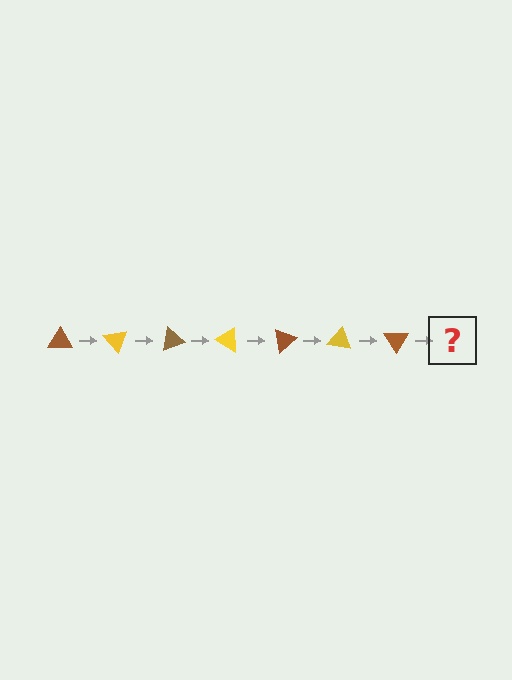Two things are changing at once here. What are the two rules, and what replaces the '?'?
The two rules are that it rotates 50 degrees each step and the color cycles through brown and yellow. The '?' should be a yellow triangle, rotated 350 degrees from the start.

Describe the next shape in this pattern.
It should be a yellow triangle, rotated 350 degrees from the start.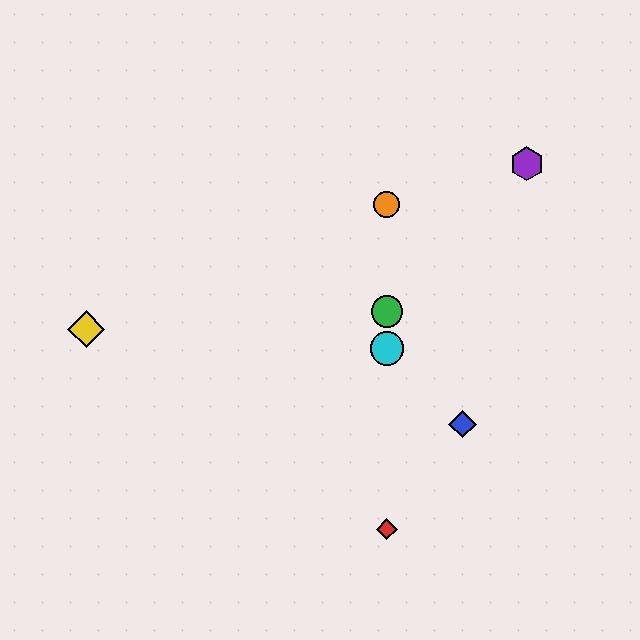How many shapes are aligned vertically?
4 shapes (the red diamond, the green circle, the orange circle, the cyan circle) are aligned vertically.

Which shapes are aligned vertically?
The red diamond, the green circle, the orange circle, the cyan circle are aligned vertically.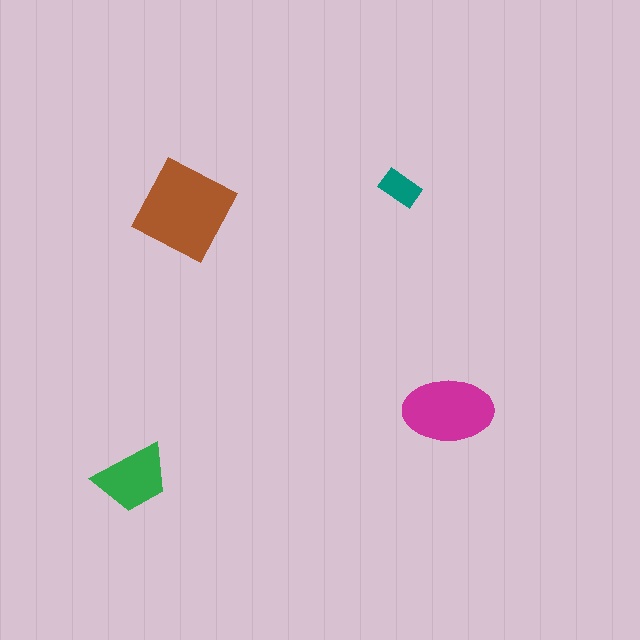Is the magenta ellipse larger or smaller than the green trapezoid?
Larger.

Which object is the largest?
The brown diamond.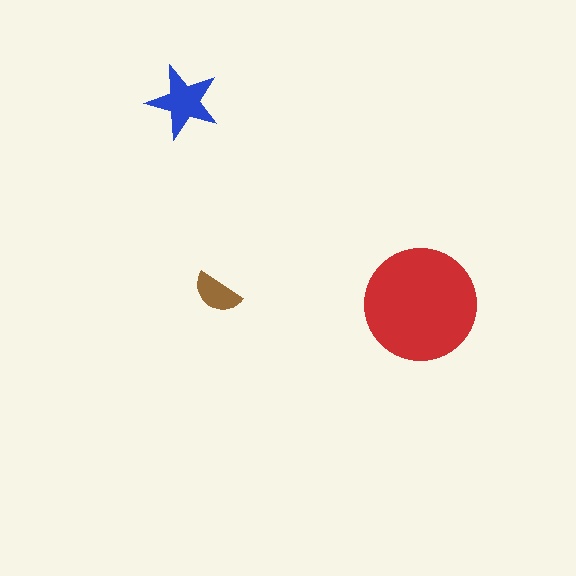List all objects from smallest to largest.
The brown semicircle, the blue star, the red circle.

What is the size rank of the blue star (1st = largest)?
2nd.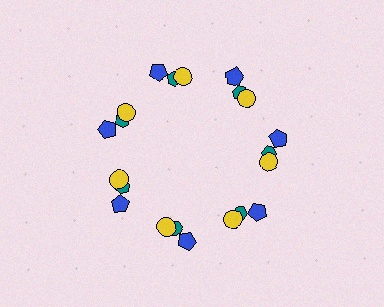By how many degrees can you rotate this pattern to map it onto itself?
The pattern maps onto itself every 51 degrees of rotation.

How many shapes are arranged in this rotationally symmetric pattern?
There are 21 shapes, arranged in 7 groups of 3.